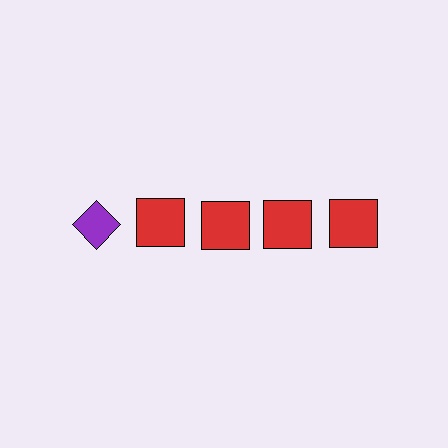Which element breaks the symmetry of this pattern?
The purple diamond in the top row, leftmost column breaks the symmetry. All other shapes are red squares.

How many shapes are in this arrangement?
There are 5 shapes arranged in a grid pattern.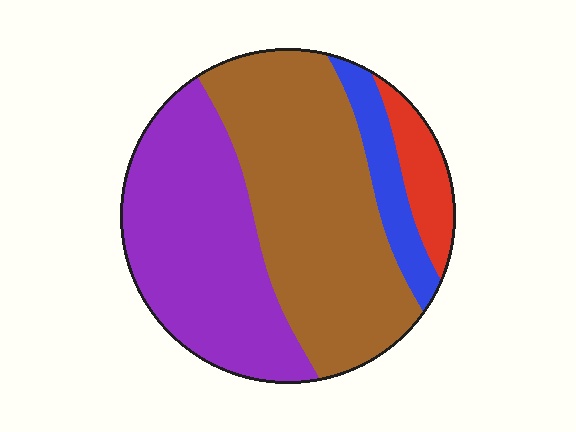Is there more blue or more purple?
Purple.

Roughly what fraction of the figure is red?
Red covers roughly 10% of the figure.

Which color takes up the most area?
Brown, at roughly 45%.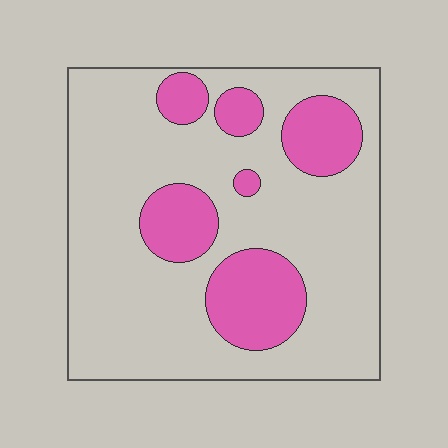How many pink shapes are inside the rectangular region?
6.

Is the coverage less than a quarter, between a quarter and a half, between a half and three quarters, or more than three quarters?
Less than a quarter.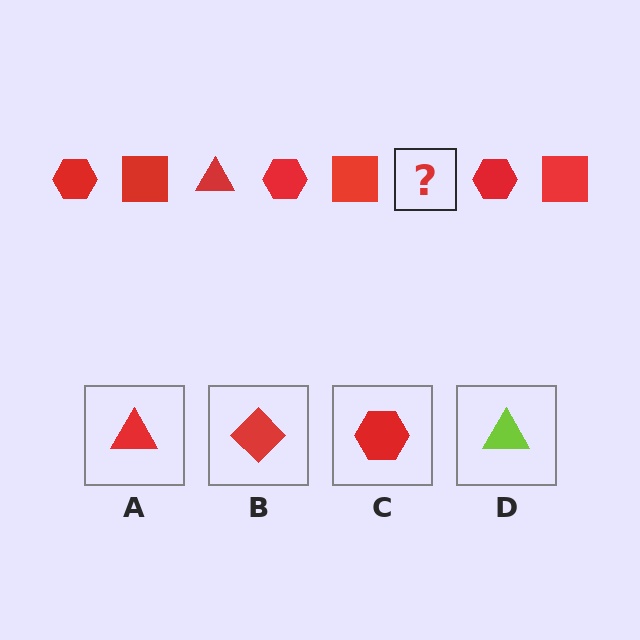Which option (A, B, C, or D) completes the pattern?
A.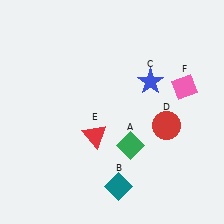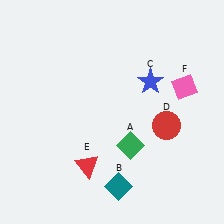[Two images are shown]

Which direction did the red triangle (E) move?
The red triangle (E) moved down.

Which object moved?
The red triangle (E) moved down.